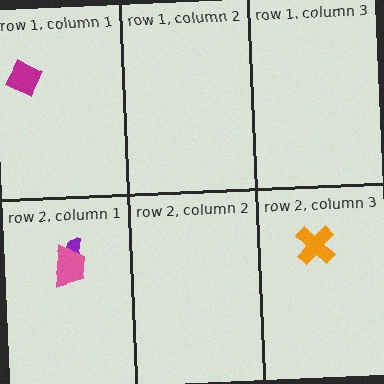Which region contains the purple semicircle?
The row 2, column 1 region.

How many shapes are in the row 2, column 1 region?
2.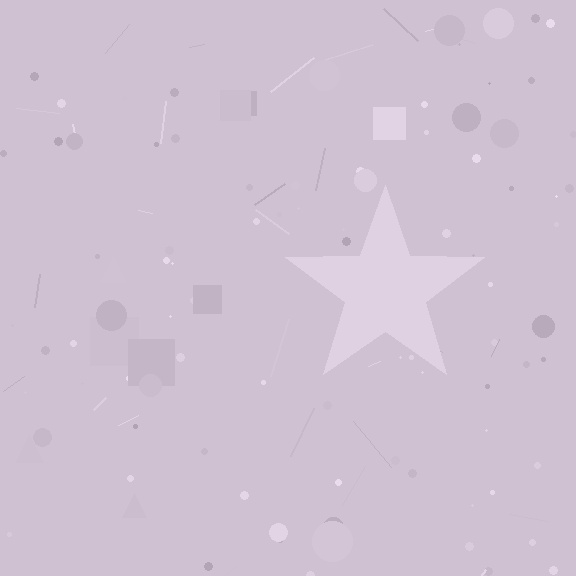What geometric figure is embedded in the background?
A star is embedded in the background.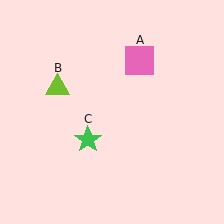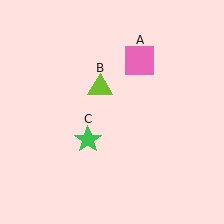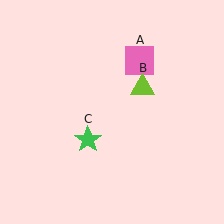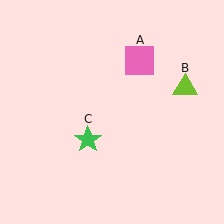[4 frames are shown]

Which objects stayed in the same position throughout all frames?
Pink square (object A) and green star (object C) remained stationary.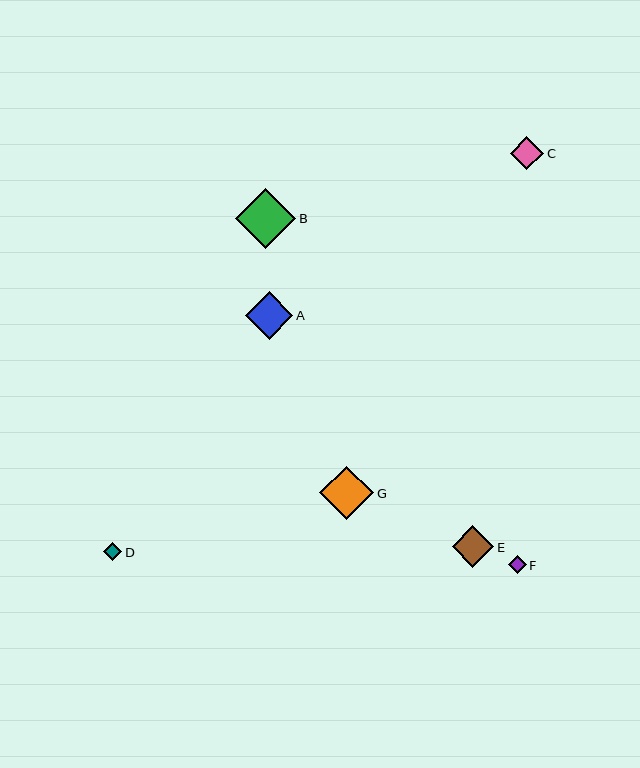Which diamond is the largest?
Diamond B is the largest with a size of approximately 60 pixels.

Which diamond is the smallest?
Diamond D is the smallest with a size of approximately 18 pixels.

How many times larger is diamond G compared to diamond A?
Diamond G is approximately 1.1 times the size of diamond A.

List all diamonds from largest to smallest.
From largest to smallest: B, G, A, E, C, F, D.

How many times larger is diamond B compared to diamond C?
Diamond B is approximately 1.8 times the size of diamond C.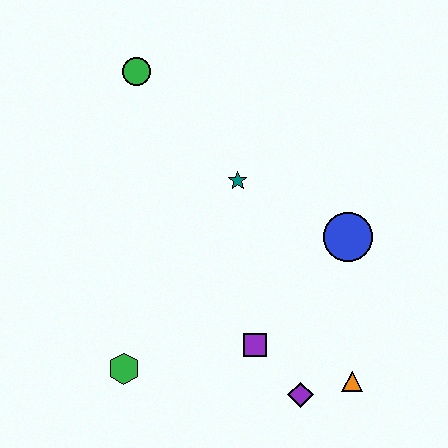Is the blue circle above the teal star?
No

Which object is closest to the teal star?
The blue circle is closest to the teal star.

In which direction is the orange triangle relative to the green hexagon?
The orange triangle is to the right of the green hexagon.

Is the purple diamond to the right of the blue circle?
No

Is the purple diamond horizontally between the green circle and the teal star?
No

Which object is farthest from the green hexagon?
The green circle is farthest from the green hexagon.